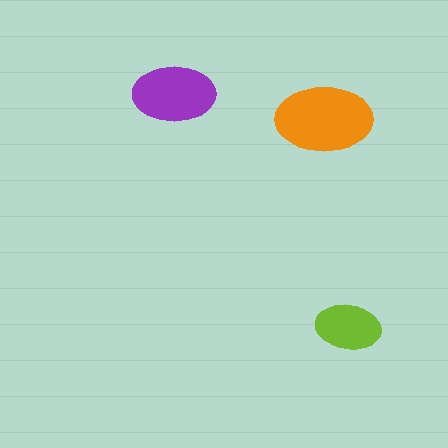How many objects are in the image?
There are 3 objects in the image.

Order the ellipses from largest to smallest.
the orange one, the purple one, the lime one.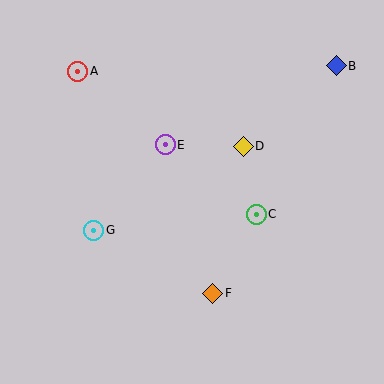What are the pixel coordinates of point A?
Point A is at (77, 71).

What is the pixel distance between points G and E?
The distance between G and E is 112 pixels.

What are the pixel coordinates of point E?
Point E is at (165, 145).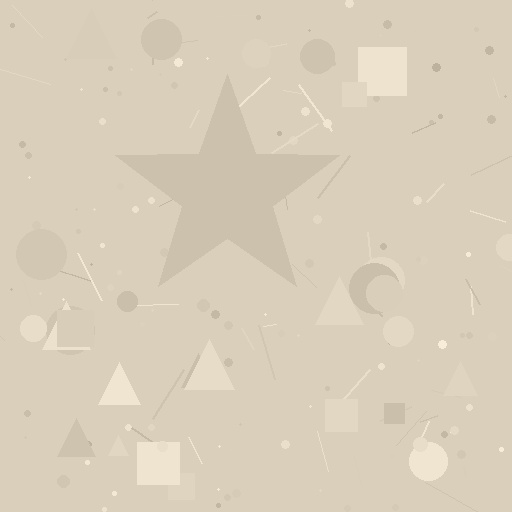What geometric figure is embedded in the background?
A star is embedded in the background.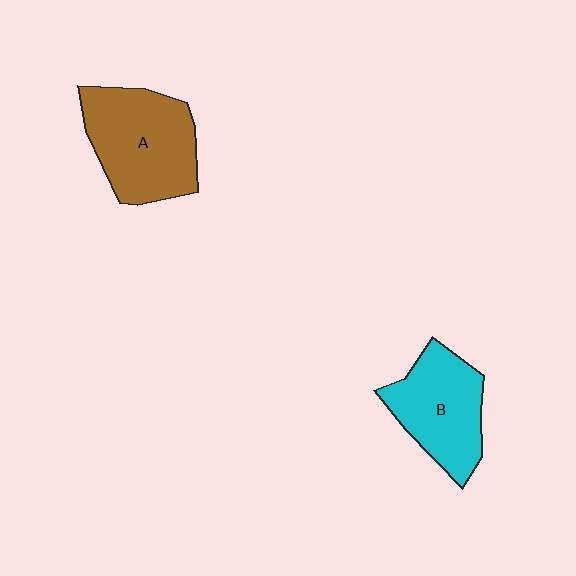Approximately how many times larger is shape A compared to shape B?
Approximately 1.2 times.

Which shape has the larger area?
Shape A (brown).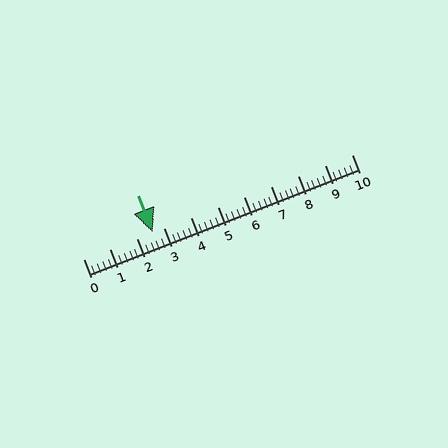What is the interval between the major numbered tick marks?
The major tick marks are spaced 1 units apart.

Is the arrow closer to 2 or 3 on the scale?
The arrow is closer to 3.